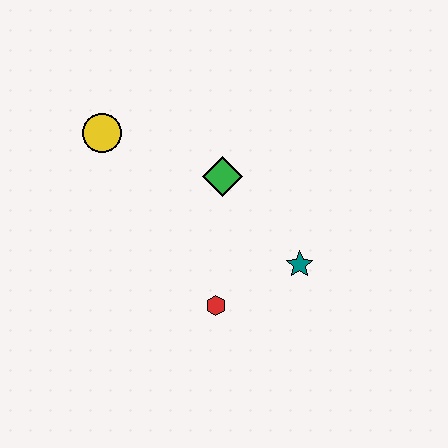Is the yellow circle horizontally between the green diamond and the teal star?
No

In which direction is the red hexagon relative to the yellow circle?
The red hexagon is below the yellow circle.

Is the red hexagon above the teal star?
No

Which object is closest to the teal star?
The red hexagon is closest to the teal star.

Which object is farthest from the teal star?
The yellow circle is farthest from the teal star.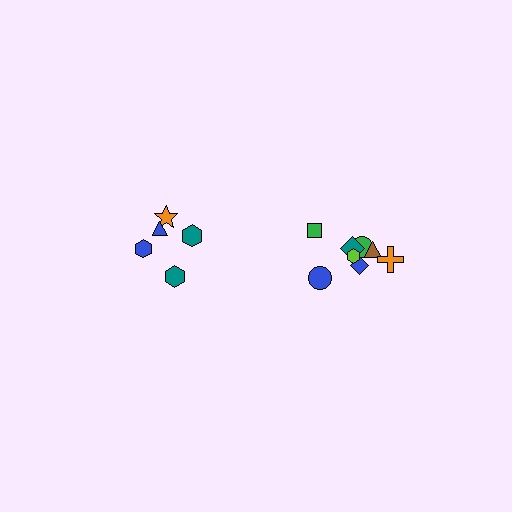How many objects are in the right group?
There are 8 objects.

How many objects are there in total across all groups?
There are 13 objects.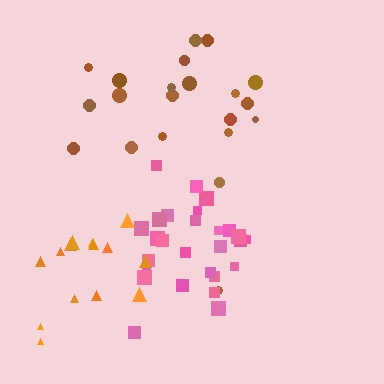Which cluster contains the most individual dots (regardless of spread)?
Pink (27).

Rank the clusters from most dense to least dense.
pink, brown, orange.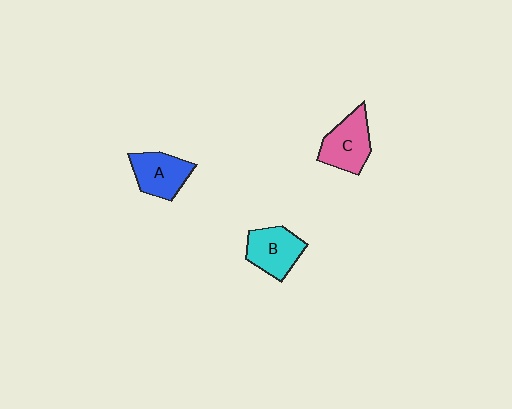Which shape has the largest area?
Shape C (pink).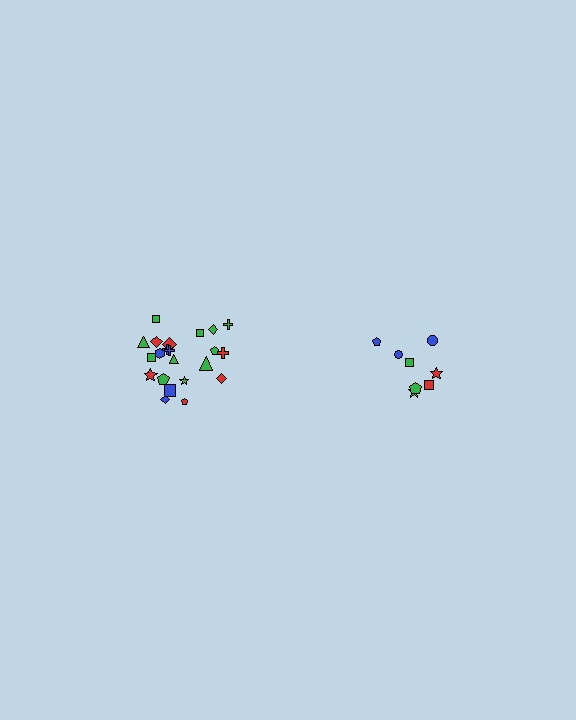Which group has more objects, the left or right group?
The left group.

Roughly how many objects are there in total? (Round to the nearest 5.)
Roughly 30 objects in total.